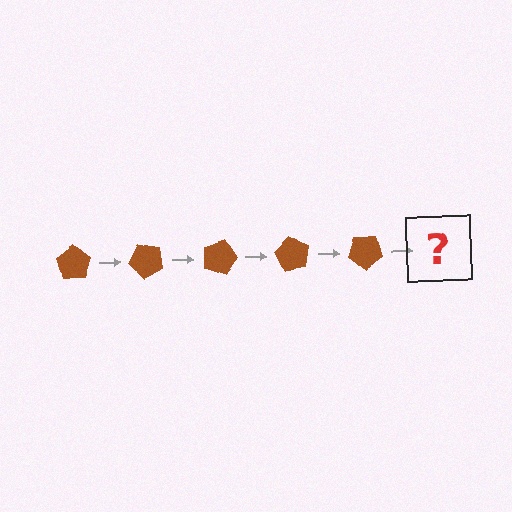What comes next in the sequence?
The next element should be a brown pentagon rotated 225 degrees.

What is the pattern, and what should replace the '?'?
The pattern is that the pentagon rotates 45 degrees each step. The '?' should be a brown pentagon rotated 225 degrees.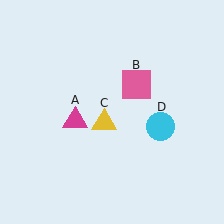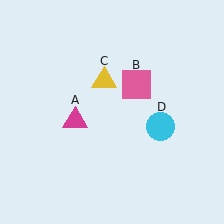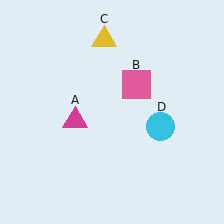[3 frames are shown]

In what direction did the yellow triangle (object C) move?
The yellow triangle (object C) moved up.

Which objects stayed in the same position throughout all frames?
Magenta triangle (object A) and pink square (object B) and cyan circle (object D) remained stationary.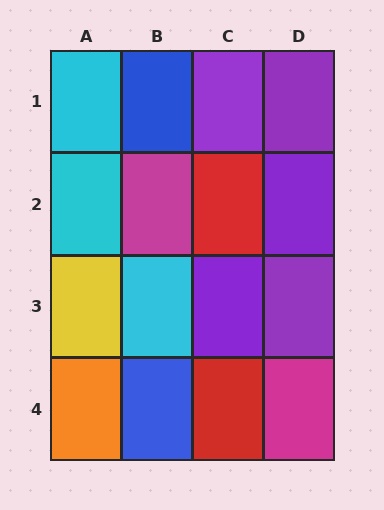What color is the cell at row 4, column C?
Red.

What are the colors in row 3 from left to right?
Yellow, cyan, purple, purple.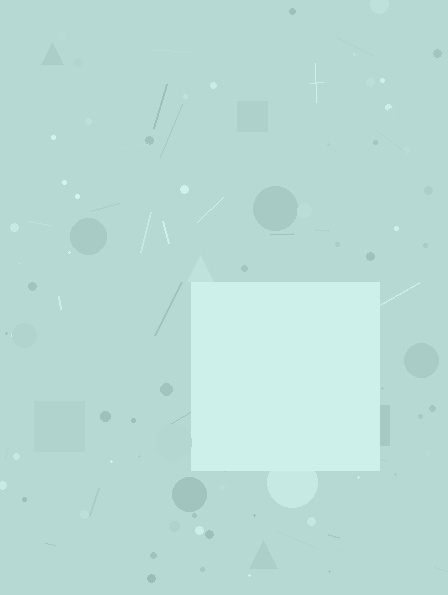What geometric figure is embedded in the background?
A square is embedded in the background.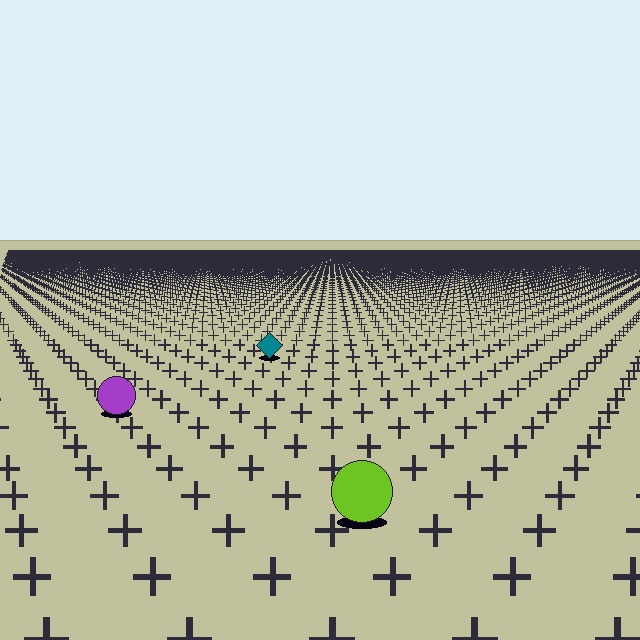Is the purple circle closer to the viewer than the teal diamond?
Yes. The purple circle is closer — you can tell from the texture gradient: the ground texture is coarser near it.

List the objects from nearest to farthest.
From nearest to farthest: the lime circle, the purple circle, the teal diamond.